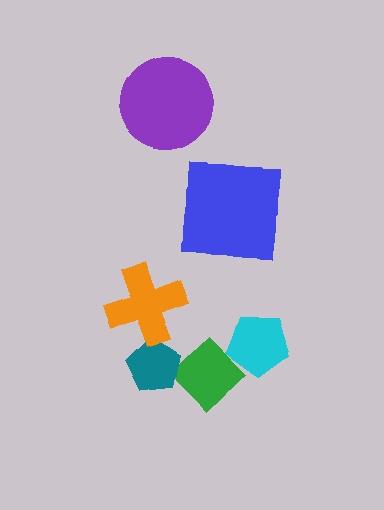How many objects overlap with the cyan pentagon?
1 object overlaps with the cyan pentagon.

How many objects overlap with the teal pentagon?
2 objects overlap with the teal pentagon.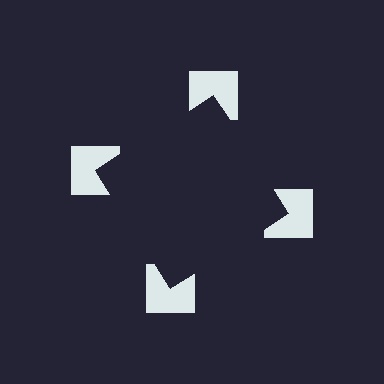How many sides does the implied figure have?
4 sides.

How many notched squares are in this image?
There are 4 — one at each vertex of the illusory square.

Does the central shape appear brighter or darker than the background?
It typically appears slightly darker than the background, even though no actual brightness change is drawn.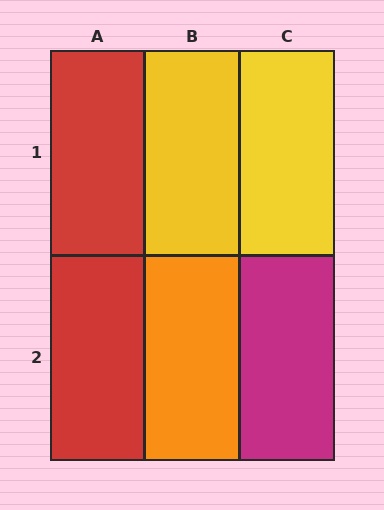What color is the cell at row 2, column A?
Red.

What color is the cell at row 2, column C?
Magenta.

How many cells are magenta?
1 cell is magenta.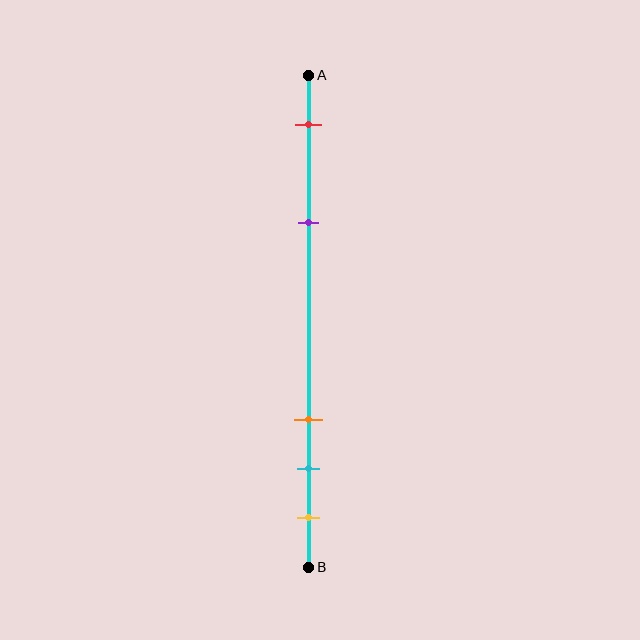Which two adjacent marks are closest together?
The cyan and yellow marks are the closest adjacent pair.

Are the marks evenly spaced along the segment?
No, the marks are not evenly spaced.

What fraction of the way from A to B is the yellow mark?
The yellow mark is approximately 90% (0.9) of the way from A to B.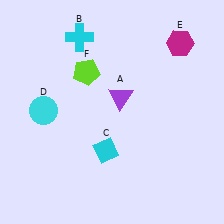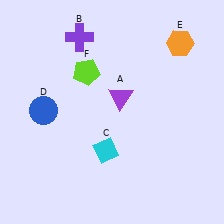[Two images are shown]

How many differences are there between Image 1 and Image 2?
There are 3 differences between the two images.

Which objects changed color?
B changed from cyan to purple. D changed from cyan to blue. E changed from magenta to orange.